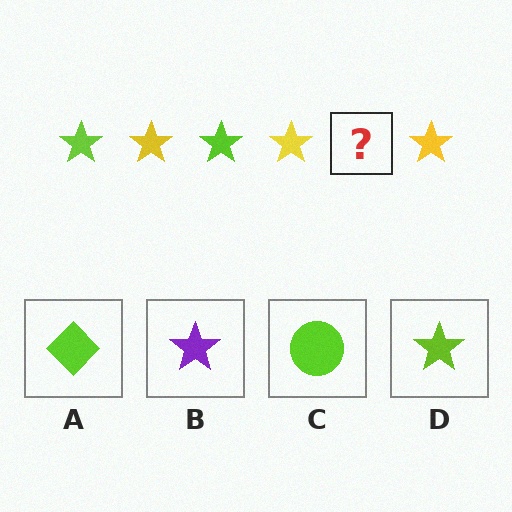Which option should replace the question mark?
Option D.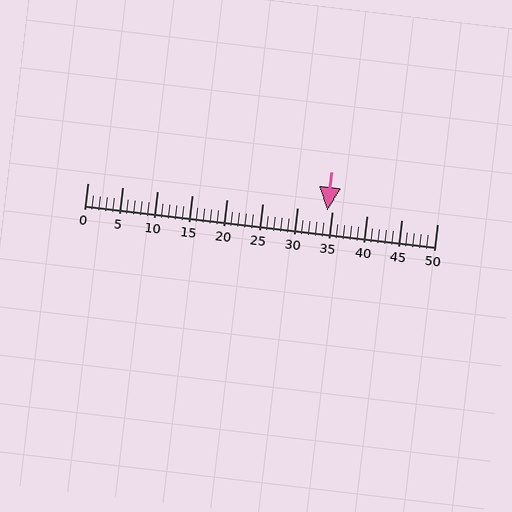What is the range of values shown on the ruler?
The ruler shows values from 0 to 50.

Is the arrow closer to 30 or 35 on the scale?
The arrow is closer to 35.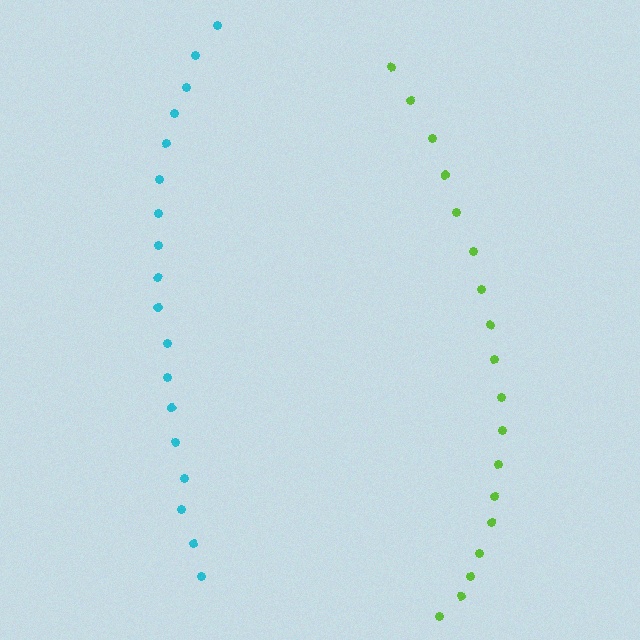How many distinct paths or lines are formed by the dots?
There are 2 distinct paths.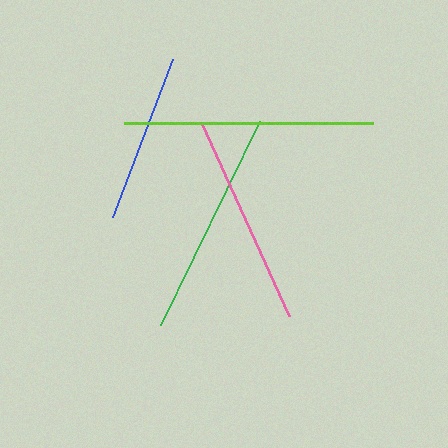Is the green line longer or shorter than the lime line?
The lime line is longer than the green line.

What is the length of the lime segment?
The lime segment is approximately 249 pixels long.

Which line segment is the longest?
The lime line is the longest at approximately 249 pixels.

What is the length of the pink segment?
The pink segment is approximately 213 pixels long.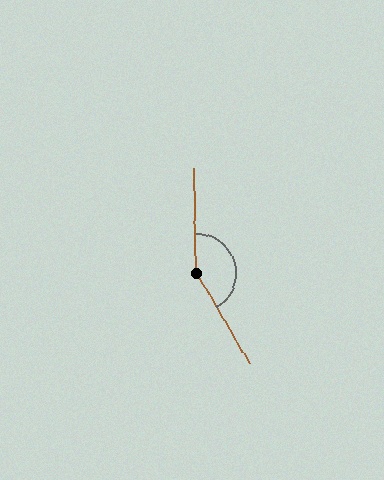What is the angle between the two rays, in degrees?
Approximately 151 degrees.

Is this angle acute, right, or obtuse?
It is obtuse.